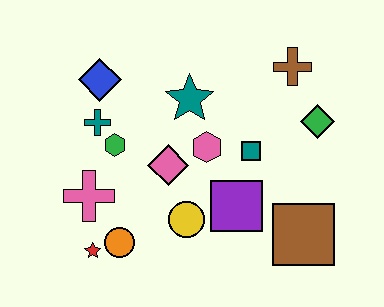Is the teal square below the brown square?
No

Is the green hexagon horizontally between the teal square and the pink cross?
Yes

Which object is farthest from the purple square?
The blue diamond is farthest from the purple square.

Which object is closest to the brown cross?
The green diamond is closest to the brown cross.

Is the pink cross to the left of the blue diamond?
Yes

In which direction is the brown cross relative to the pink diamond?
The brown cross is to the right of the pink diamond.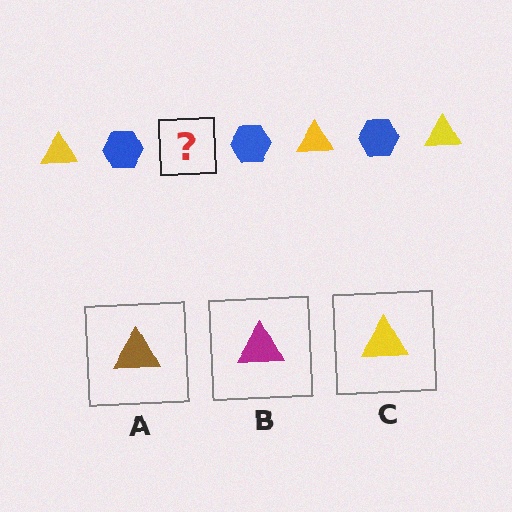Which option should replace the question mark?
Option C.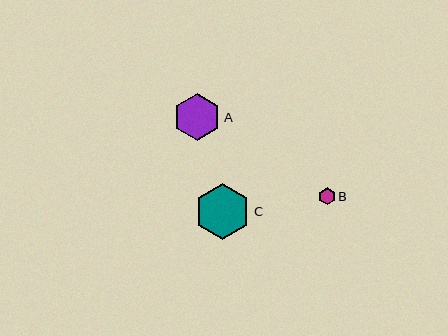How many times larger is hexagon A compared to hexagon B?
Hexagon A is approximately 2.9 times the size of hexagon B.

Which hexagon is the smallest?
Hexagon B is the smallest with a size of approximately 16 pixels.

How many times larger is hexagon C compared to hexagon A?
Hexagon C is approximately 1.2 times the size of hexagon A.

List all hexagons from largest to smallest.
From largest to smallest: C, A, B.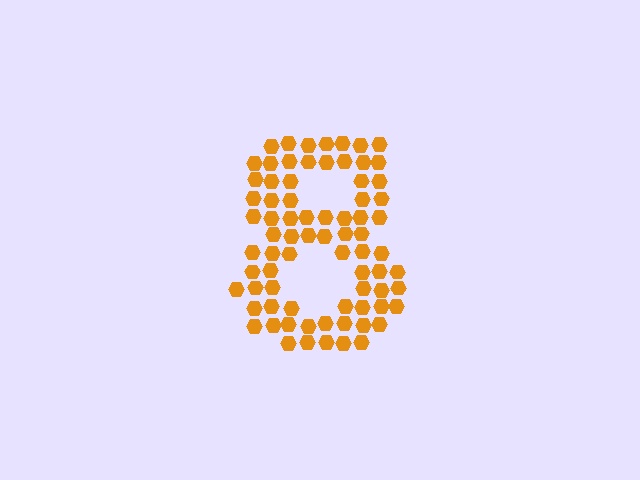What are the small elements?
The small elements are hexagons.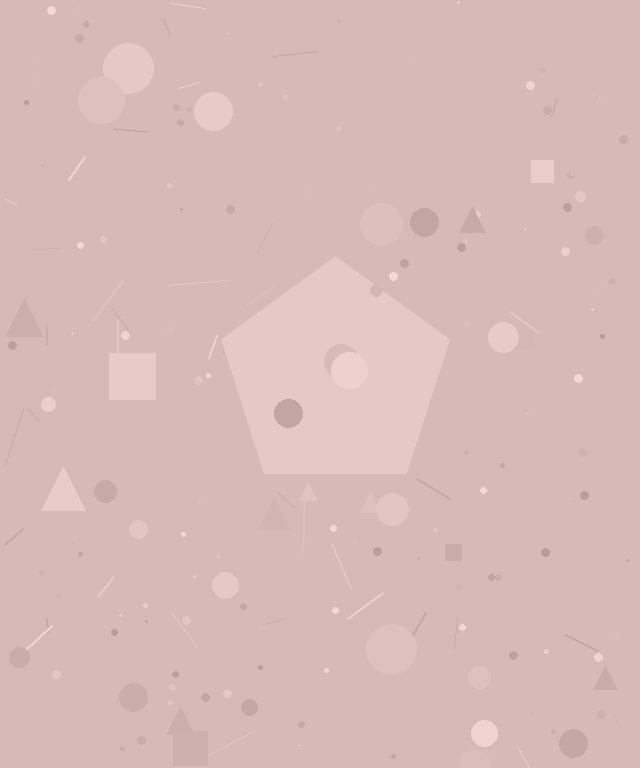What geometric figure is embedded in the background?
A pentagon is embedded in the background.